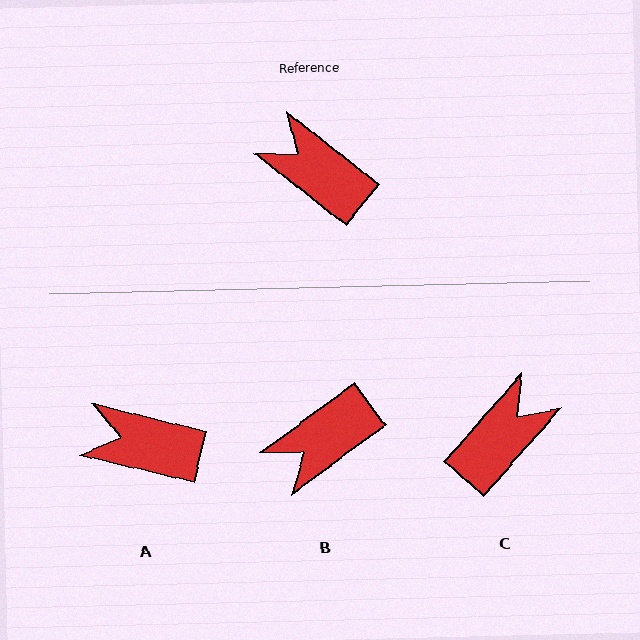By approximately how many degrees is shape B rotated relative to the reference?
Approximately 75 degrees counter-clockwise.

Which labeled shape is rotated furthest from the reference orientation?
C, about 93 degrees away.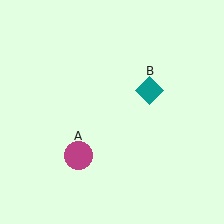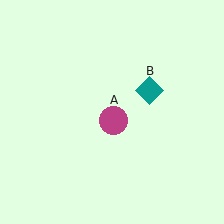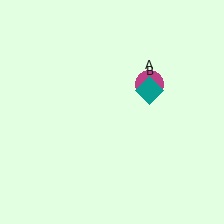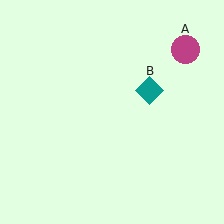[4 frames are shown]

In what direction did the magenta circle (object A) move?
The magenta circle (object A) moved up and to the right.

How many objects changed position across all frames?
1 object changed position: magenta circle (object A).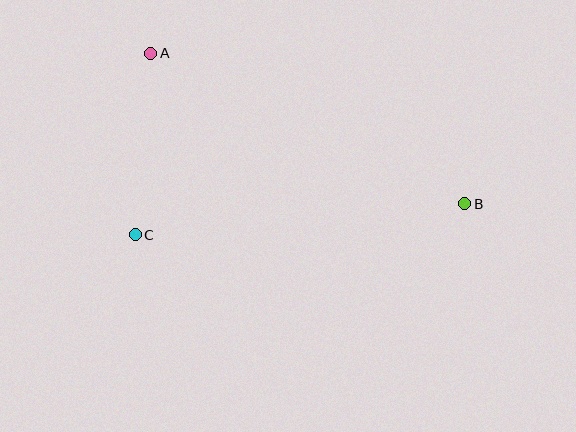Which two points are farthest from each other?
Points A and B are farthest from each other.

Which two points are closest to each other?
Points A and C are closest to each other.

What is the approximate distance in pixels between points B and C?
The distance between B and C is approximately 331 pixels.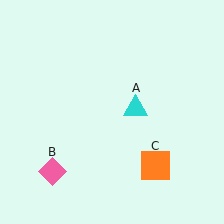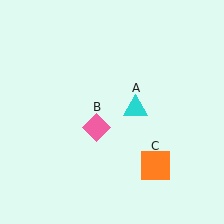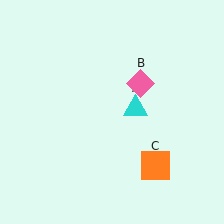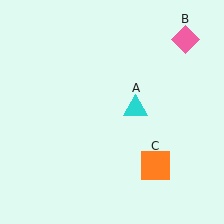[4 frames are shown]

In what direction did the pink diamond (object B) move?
The pink diamond (object B) moved up and to the right.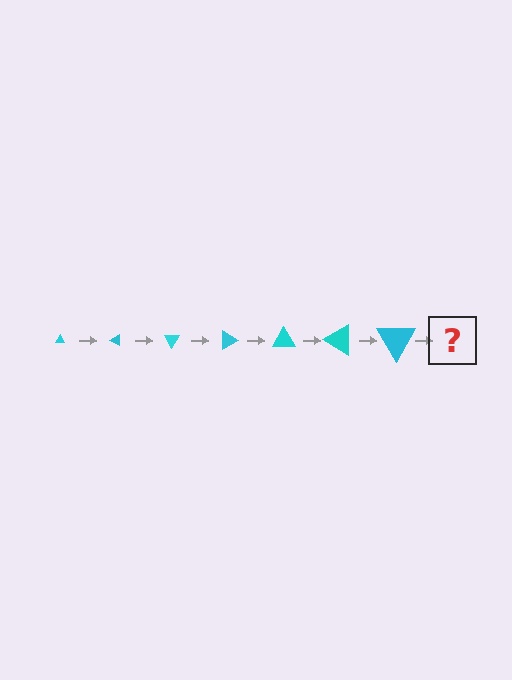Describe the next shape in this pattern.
It should be a triangle, larger than the previous one and rotated 210 degrees from the start.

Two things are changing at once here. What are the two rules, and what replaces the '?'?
The two rules are that the triangle grows larger each step and it rotates 30 degrees each step. The '?' should be a triangle, larger than the previous one and rotated 210 degrees from the start.